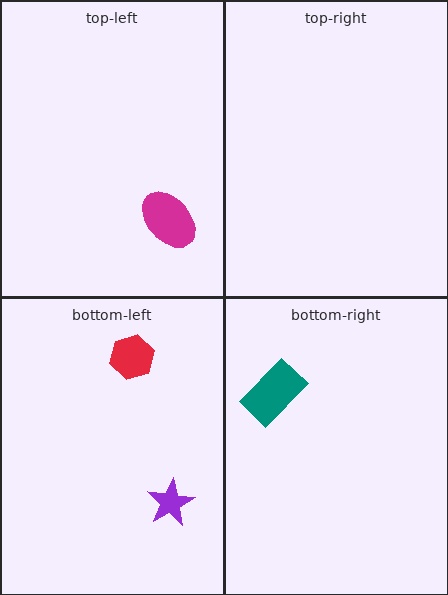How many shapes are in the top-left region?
1.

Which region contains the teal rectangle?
The bottom-right region.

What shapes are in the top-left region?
The magenta ellipse.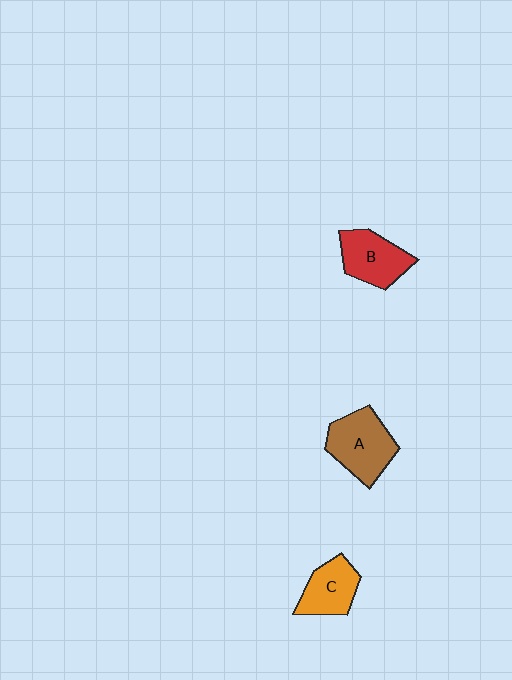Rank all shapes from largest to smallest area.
From largest to smallest: A (brown), B (red), C (orange).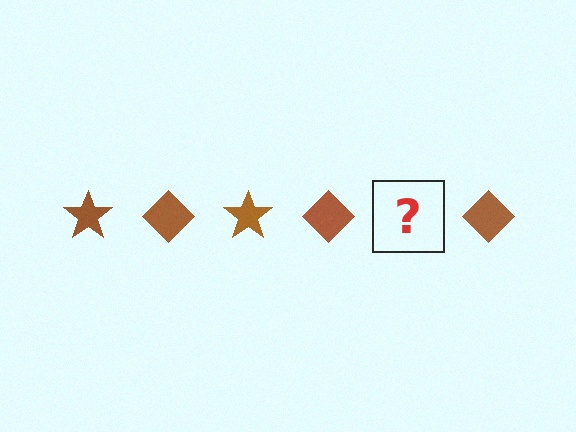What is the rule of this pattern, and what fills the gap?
The rule is that the pattern cycles through star, diamond shapes in brown. The gap should be filled with a brown star.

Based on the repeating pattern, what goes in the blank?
The blank should be a brown star.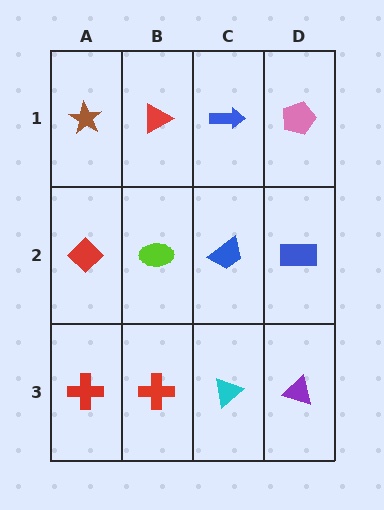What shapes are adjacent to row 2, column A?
A brown star (row 1, column A), a red cross (row 3, column A), a lime ellipse (row 2, column B).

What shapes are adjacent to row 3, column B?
A lime ellipse (row 2, column B), a red cross (row 3, column A), a cyan triangle (row 3, column C).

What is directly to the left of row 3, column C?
A red cross.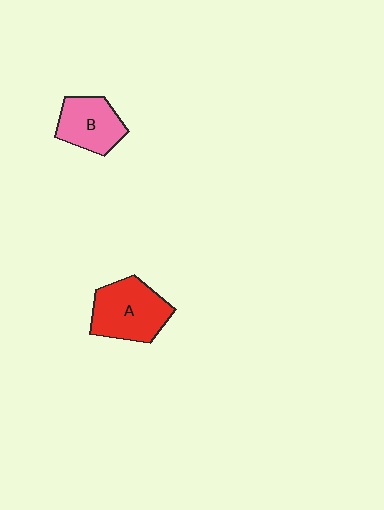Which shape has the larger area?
Shape A (red).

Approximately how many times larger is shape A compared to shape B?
Approximately 1.3 times.